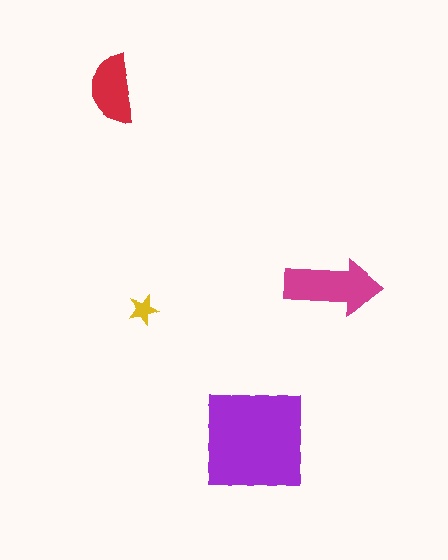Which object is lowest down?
The purple square is bottommost.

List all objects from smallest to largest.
The yellow star, the red semicircle, the magenta arrow, the purple square.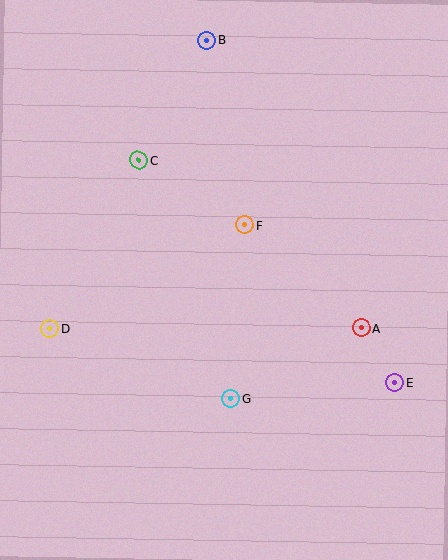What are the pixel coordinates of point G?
Point G is at (231, 399).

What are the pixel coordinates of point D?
Point D is at (50, 329).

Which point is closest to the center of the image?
Point F at (245, 225) is closest to the center.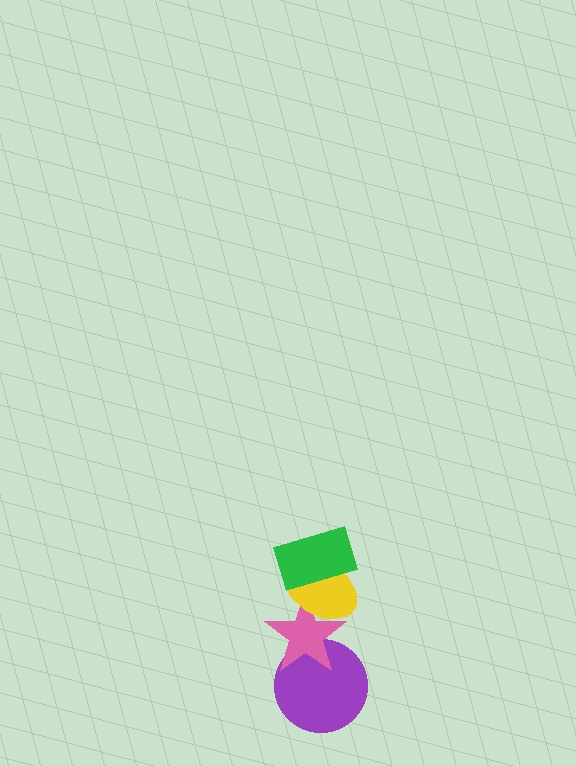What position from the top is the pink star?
The pink star is 3rd from the top.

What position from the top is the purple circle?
The purple circle is 4th from the top.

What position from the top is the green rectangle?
The green rectangle is 1st from the top.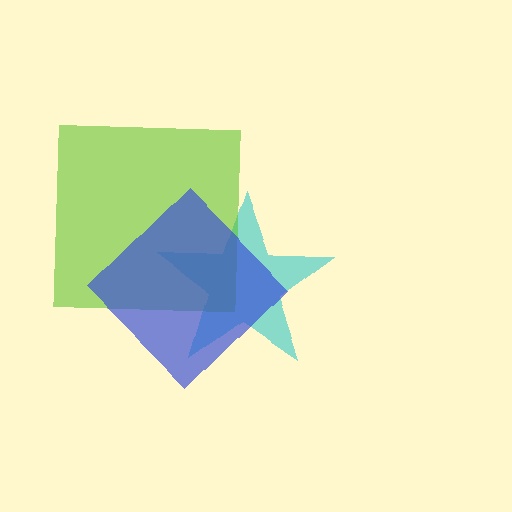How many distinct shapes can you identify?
There are 3 distinct shapes: a cyan star, a lime square, a blue diamond.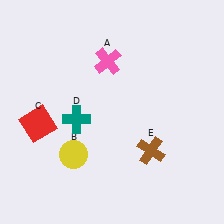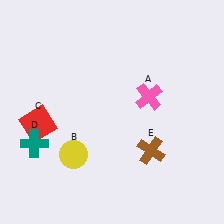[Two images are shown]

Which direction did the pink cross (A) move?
The pink cross (A) moved right.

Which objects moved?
The objects that moved are: the pink cross (A), the teal cross (D).